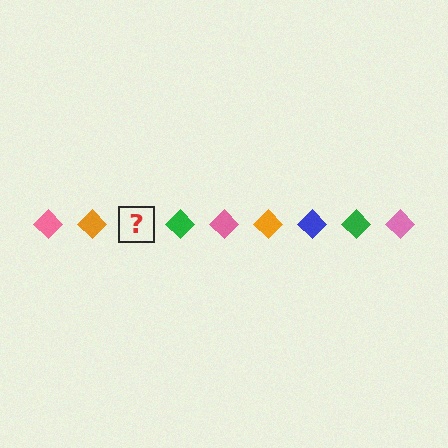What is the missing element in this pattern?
The missing element is a blue diamond.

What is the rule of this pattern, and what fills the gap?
The rule is that the pattern cycles through pink, orange, blue, green diamonds. The gap should be filled with a blue diamond.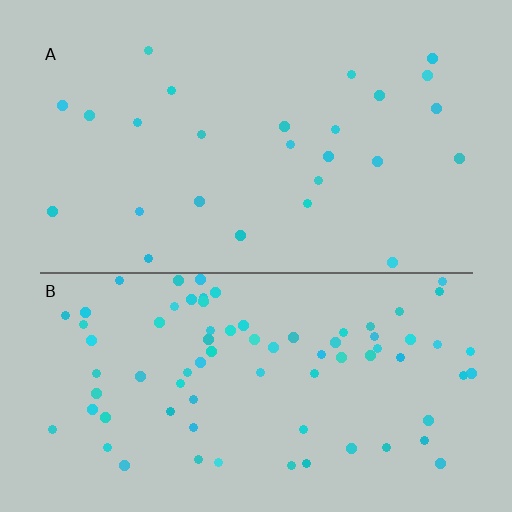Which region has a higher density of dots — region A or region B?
B (the bottom).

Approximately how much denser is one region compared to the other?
Approximately 3.0× — region B over region A.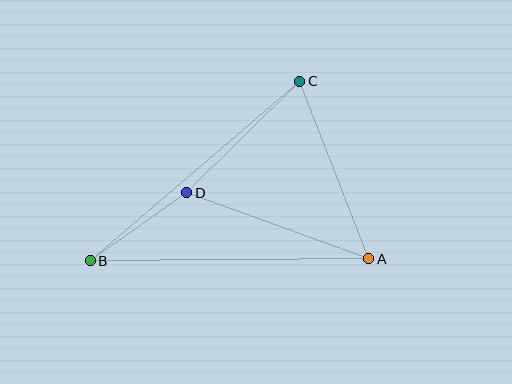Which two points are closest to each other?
Points B and D are closest to each other.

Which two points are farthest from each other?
Points A and B are farthest from each other.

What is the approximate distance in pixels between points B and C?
The distance between B and C is approximately 276 pixels.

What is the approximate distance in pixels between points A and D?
The distance between A and D is approximately 193 pixels.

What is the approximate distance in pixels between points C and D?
The distance between C and D is approximately 159 pixels.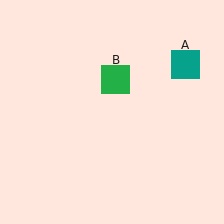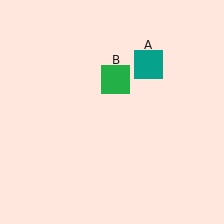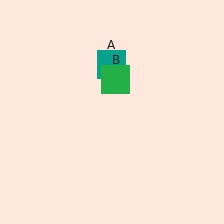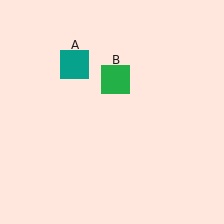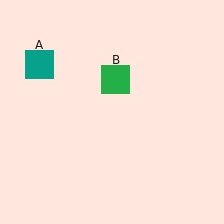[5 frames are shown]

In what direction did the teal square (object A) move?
The teal square (object A) moved left.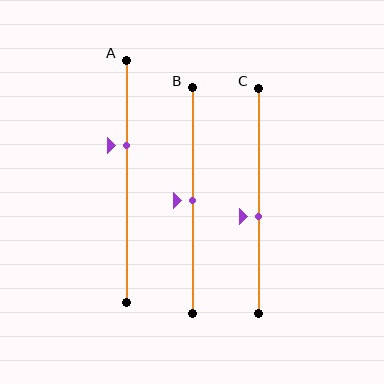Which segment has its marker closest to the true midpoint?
Segment B has its marker closest to the true midpoint.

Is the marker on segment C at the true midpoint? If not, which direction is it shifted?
No, the marker on segment C is shifted downward by about 7% of the segment length.